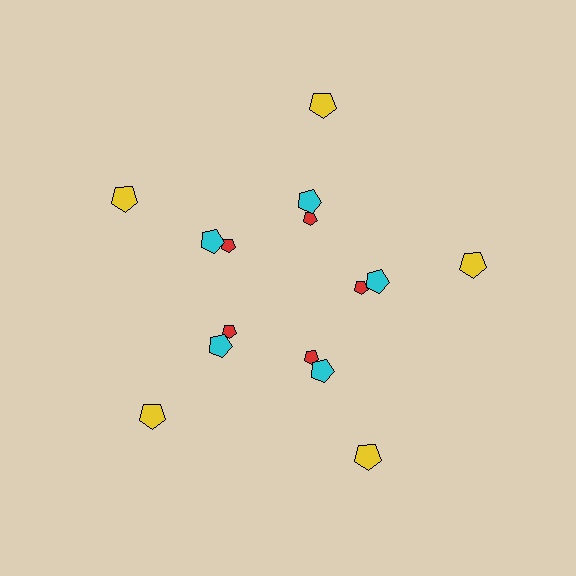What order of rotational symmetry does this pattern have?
This pattern has 5-fold rotational symmetry.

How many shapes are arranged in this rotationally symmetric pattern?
There are 15 shapes, arranged in 5 groups of 3.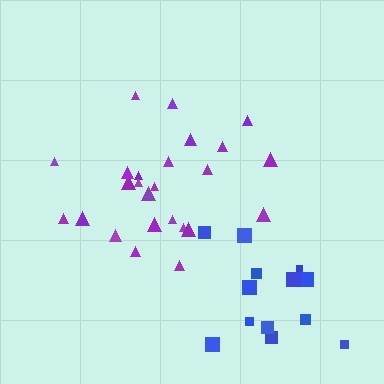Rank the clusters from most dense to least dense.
purple, blue.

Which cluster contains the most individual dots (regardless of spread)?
Purple (26).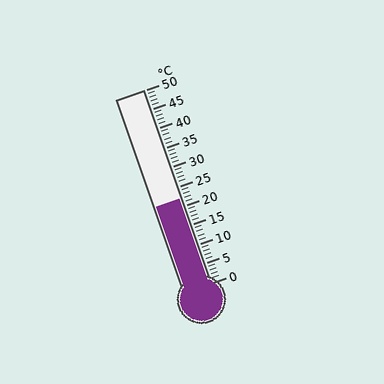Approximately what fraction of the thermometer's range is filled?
The thermometer is filled to approximately 45% of its range.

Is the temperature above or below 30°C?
The temperature is below 30°C.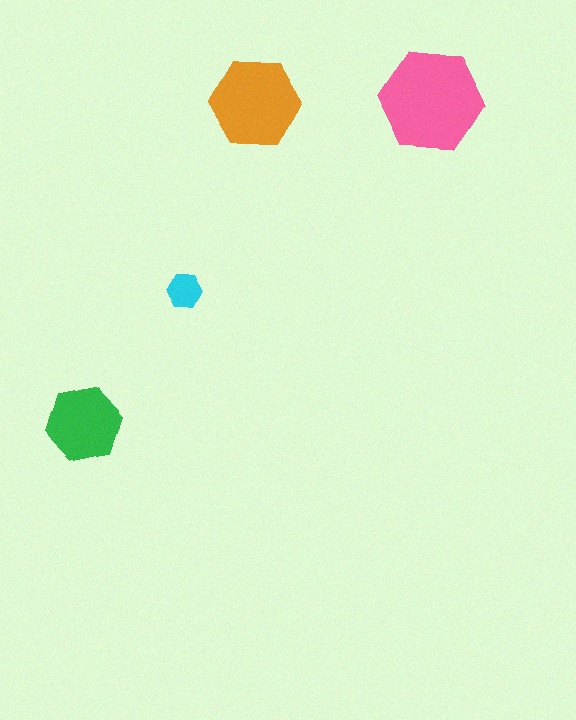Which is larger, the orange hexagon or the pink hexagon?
The pink one.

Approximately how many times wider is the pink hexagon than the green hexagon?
About 1.5 times wider.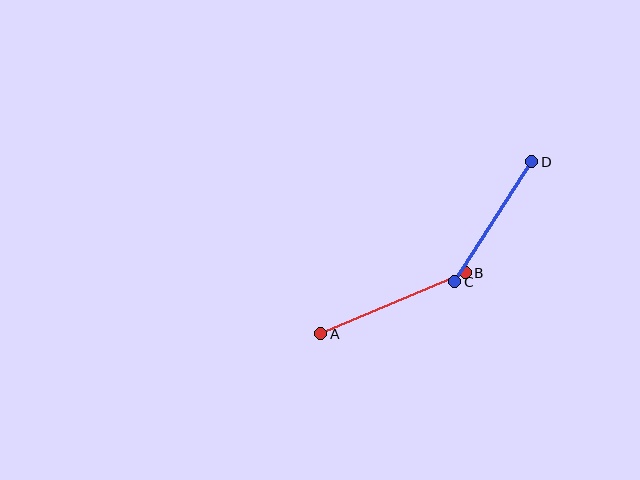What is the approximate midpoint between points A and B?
The midpoint is at approximately (393, 303) pixels.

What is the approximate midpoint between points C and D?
The midpoint is at approximately (493, 222) pixels.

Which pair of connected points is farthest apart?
Points A and B are farthest apart.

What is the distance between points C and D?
The distance is approximately 143 pixels.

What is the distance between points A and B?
The distance is approximately 157 pixels.